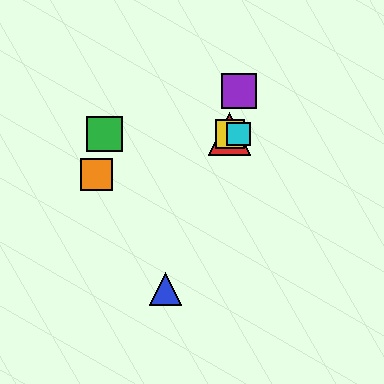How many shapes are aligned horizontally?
4 shapes (the red triangle, the green square, the yellow square, the cyan square) are aligned horizontally.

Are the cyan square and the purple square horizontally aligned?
No, the cyan square is at y≈134 and the purple square is at y≈91.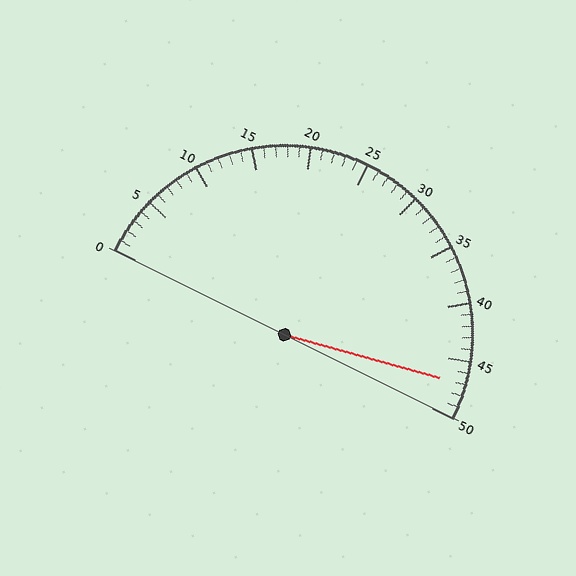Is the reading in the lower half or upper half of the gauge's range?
The reading is in the upper half of the range (0 to 50).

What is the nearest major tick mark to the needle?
The nearest major tick mark is 45.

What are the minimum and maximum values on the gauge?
The gauge ranges from 0 to 50.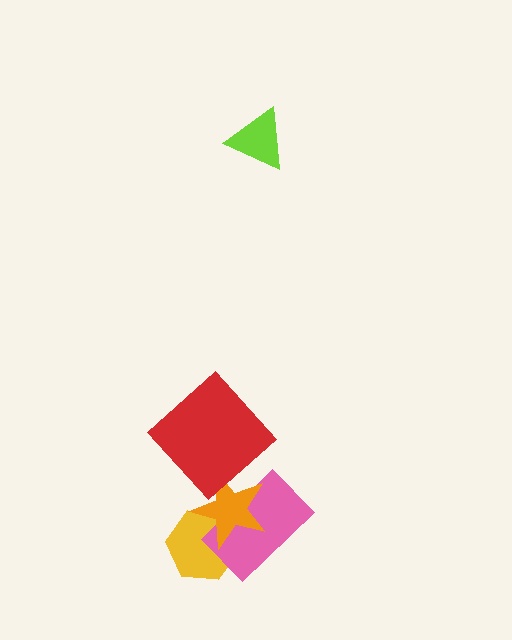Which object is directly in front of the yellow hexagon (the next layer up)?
The pink rectangle is directly in front of the yellow hexagon.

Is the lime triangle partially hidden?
No, no other shape covers it.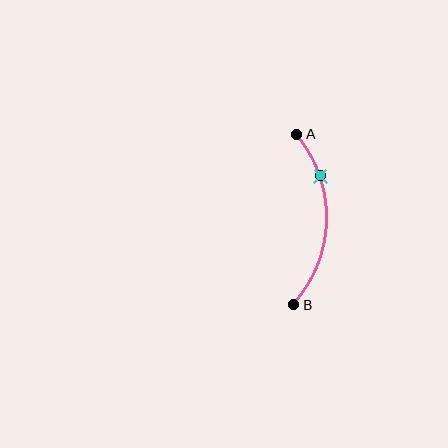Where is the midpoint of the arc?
The arc midpoint is the point on the curve farthest from the straight line joining A and B. It sits to the right of that line.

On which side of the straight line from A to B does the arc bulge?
The arc bulges to the right of the straight line connecting A and B.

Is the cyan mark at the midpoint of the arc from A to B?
No. The cyan mark lies on the arc but is closer to endpoint A. The arc midpoint would be at the point on the curve equidistant along the arc from both A and B.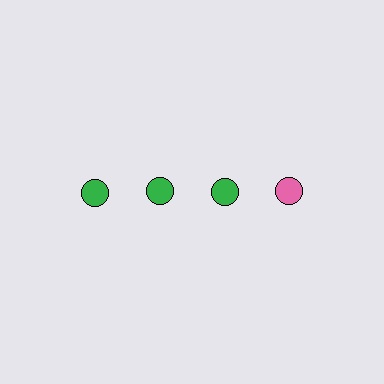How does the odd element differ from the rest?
It has a different color: pink instead of green.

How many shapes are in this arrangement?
There are 4 shapes arranged in a grid pattern.